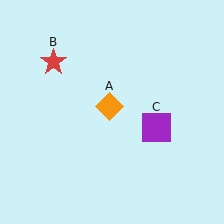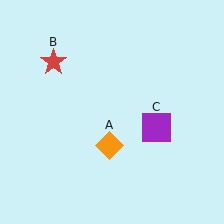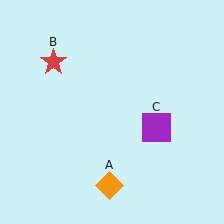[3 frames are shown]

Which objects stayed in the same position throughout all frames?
Red star (object B) and purple square (object C) remained stationary.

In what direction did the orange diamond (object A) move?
The orange diamond (object A) moved down.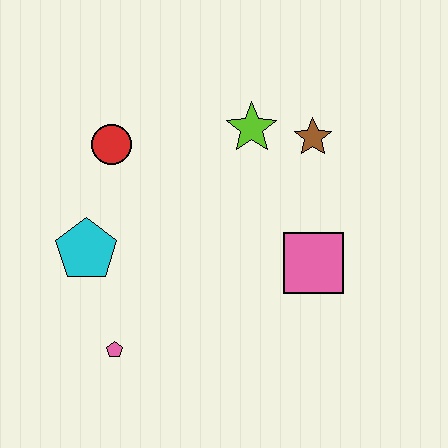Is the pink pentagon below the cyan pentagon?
Yes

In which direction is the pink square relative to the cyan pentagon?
The pink square is to the right of the cyan pentagon.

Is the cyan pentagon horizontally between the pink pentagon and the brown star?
No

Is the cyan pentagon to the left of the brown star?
Yes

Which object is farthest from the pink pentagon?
The brown star is farthest from the pink pentagon.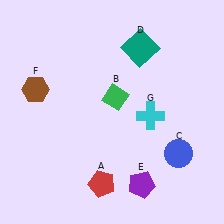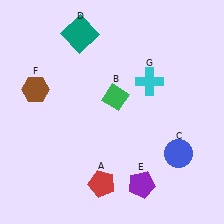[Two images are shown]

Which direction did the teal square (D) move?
The teal square (D) moved left.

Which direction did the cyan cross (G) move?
The cyan cross (G) moved up.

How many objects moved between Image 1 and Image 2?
2 objects moved between the two images.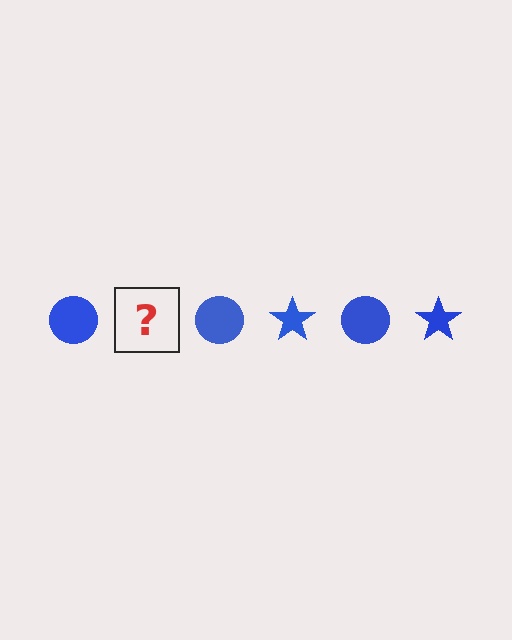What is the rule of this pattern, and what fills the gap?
The rule is that the pattern cycles through circle, star shapes in blue. The gap should be filled with a blue star.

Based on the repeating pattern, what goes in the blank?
The blank should be a blue star.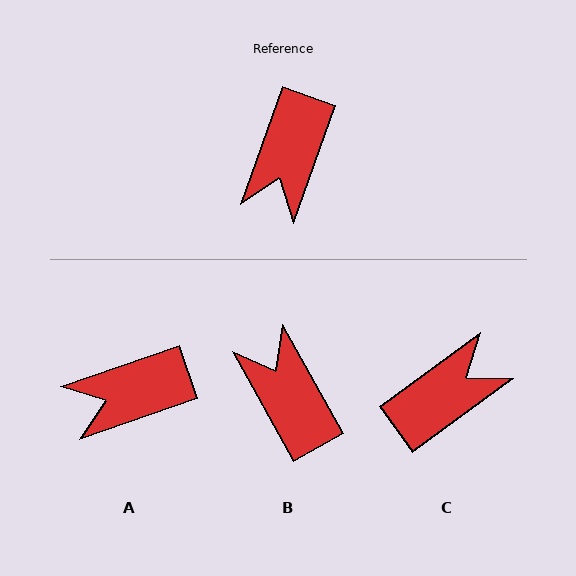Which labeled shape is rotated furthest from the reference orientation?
C, about 146 degrees away.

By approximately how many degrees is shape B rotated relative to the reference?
Approximately 131 degrees clockwise.